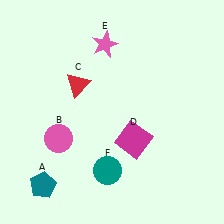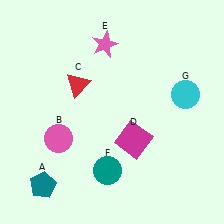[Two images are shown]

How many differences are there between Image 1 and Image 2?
There is 1 difference between the two images.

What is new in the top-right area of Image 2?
A cyan circle (G) was added in the top-right area of Image 2.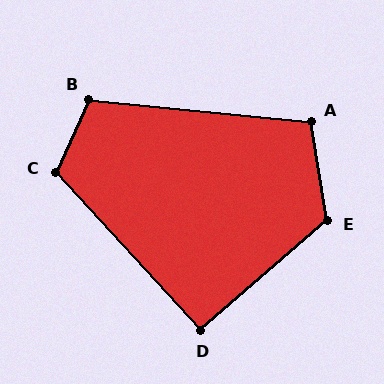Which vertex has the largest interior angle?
E, at approximately 122 degrees.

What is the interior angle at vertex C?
Approximately 112 degrees (obtuse).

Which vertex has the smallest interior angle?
D, at approximately 92 degrees.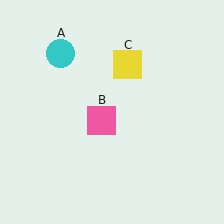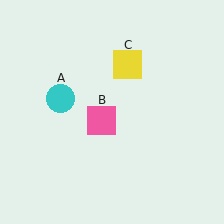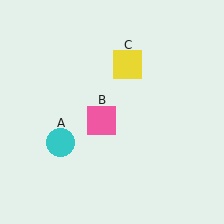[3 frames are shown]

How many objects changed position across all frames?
1 object changed position: cyan circle (object A).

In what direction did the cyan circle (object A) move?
The cyan circle (object A) moved down.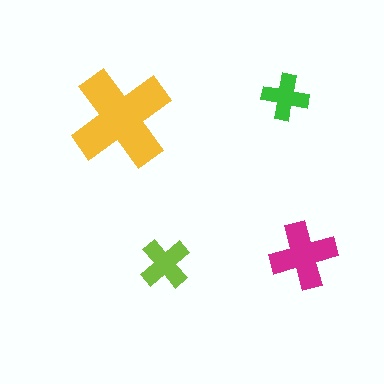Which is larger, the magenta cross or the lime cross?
The magenta one.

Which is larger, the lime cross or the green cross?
The lime one.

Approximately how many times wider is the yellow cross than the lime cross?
About 2 times wider.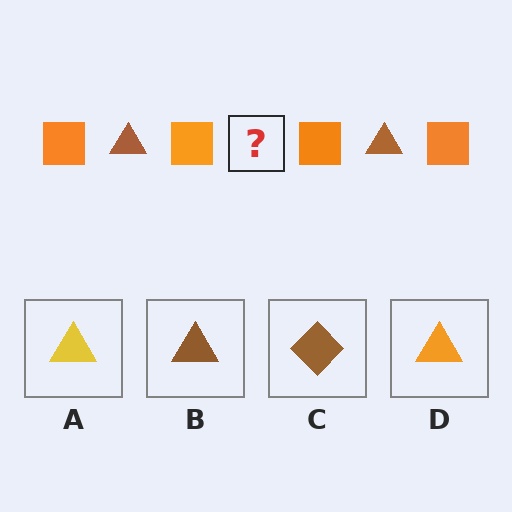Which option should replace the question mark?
Option B.